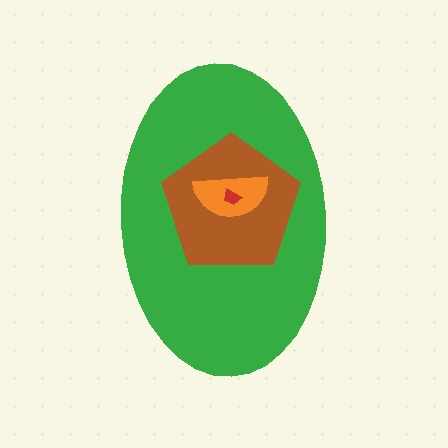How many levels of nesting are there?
4.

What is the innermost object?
The red trapezoid.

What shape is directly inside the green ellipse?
The brown pentagon.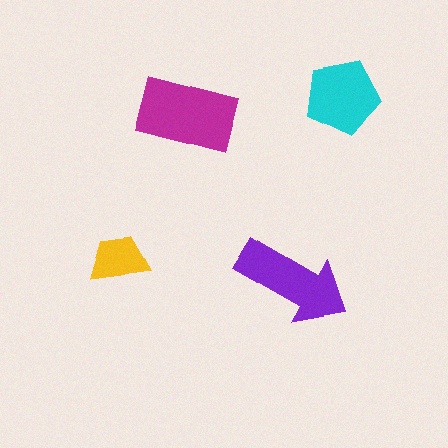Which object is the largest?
The magenta rectangle.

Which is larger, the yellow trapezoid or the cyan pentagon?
The cyan pentagon.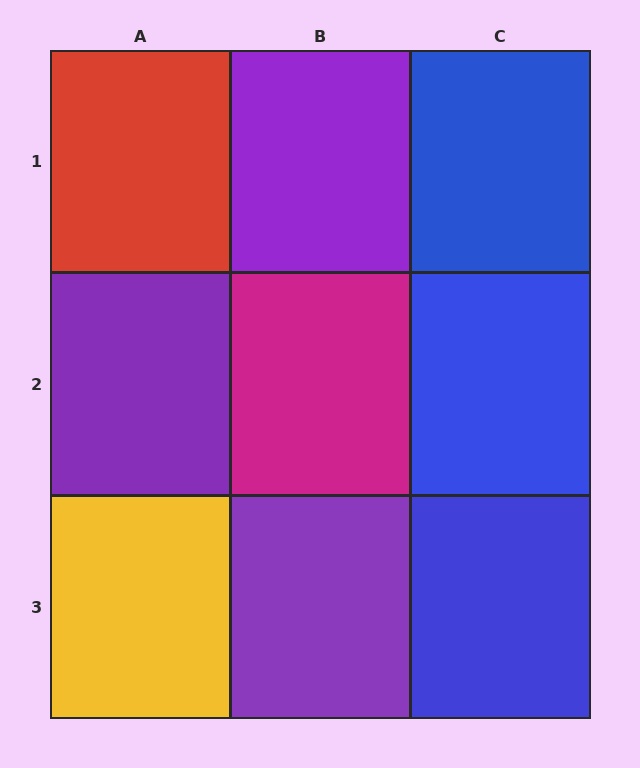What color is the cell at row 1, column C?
Blue.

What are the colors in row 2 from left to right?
Purple, magenta, blue.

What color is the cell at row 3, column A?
Yellow.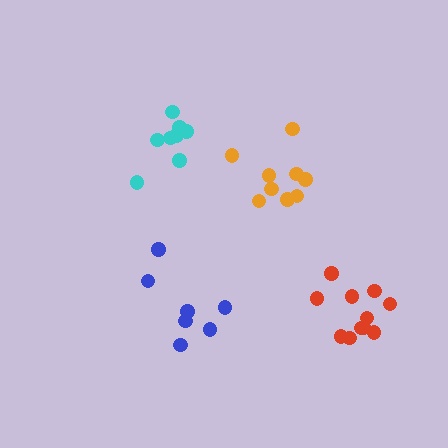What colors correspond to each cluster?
The clusters are colored: red, orange, cyan, blue.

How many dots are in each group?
Group 1: 11 dots, Group 2: 9 dots, Group 3: 8 dots, Group 4: 7 dots (35 total).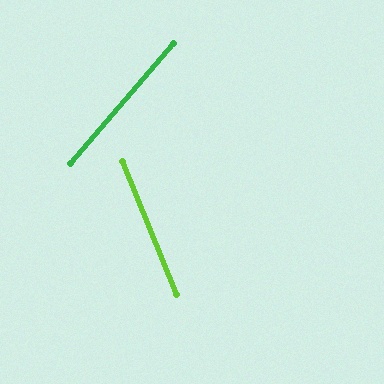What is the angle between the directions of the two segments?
Approximately 63 degrees.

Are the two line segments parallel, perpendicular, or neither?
Neither parallel nor perpendicular — they differ by about 63°.